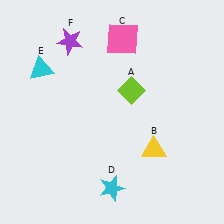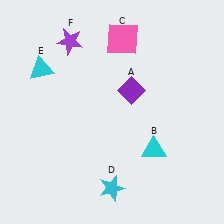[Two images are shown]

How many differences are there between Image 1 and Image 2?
There are 2 differences between the two images.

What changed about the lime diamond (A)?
In Image 1, A is lime. In Image 2, it changed to purple.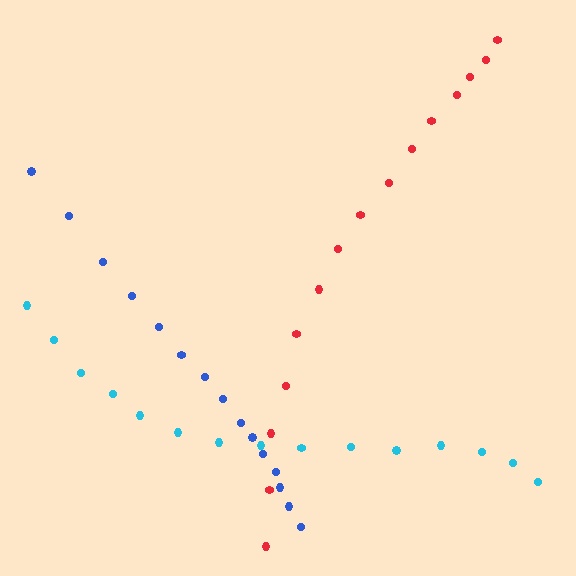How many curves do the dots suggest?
There are 3 distinct paths.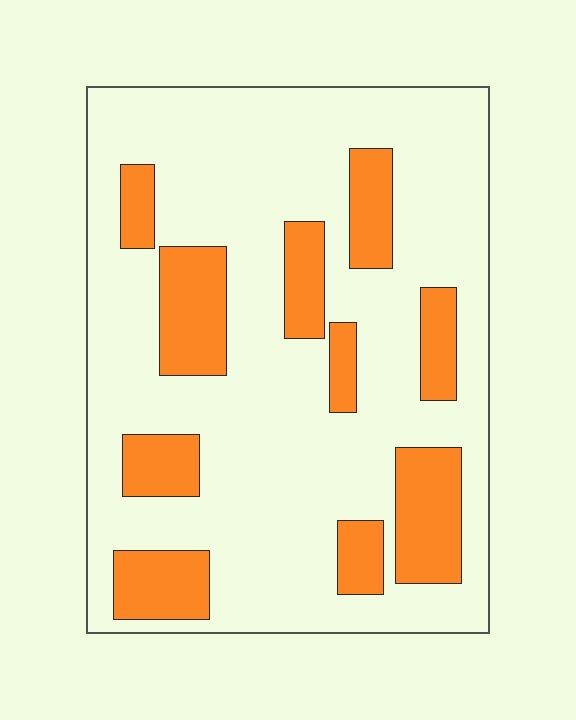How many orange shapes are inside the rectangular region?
10.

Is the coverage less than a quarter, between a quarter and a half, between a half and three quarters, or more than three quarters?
Less than a quarter.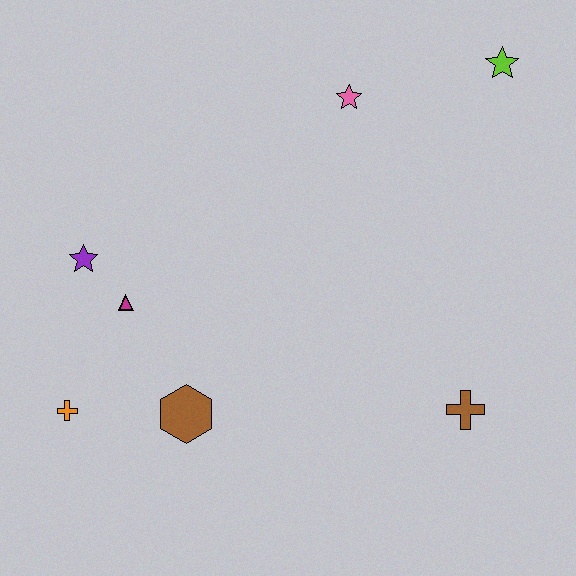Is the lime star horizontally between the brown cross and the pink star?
No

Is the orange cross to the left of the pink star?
Yes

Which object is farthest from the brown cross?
The purple star is farthest from the brown cross.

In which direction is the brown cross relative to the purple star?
The brown cross is to the right of the purple star.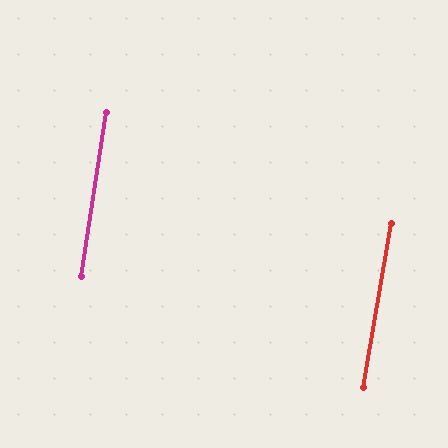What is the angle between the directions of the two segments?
Approximately 1 degree.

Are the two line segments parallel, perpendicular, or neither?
Parallel — their directions differ by only 1.0°.